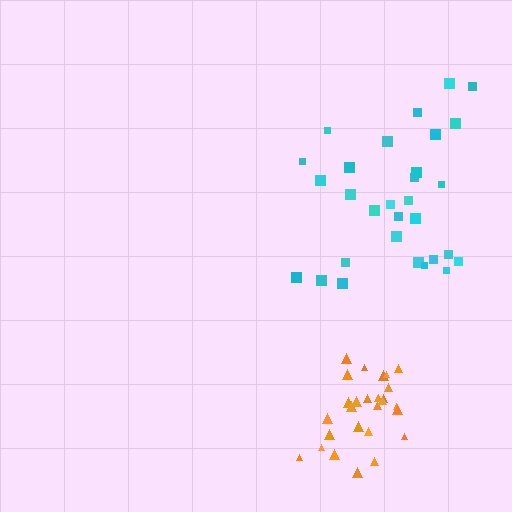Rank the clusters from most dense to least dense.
orange, cyan.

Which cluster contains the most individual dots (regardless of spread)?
Orange (30).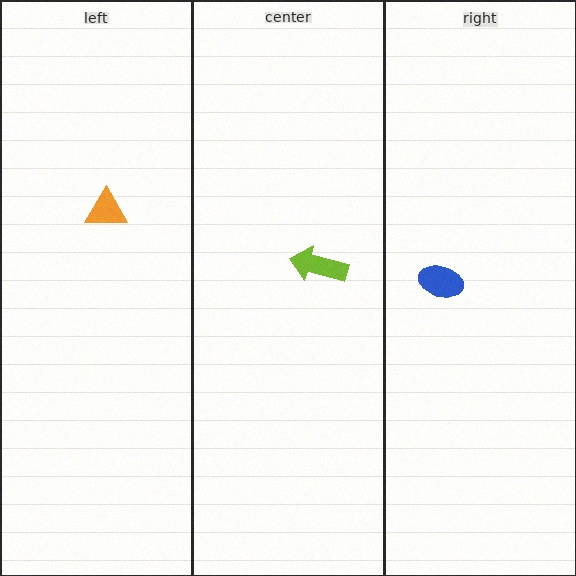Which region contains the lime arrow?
The center region.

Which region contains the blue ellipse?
The right region.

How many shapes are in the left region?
1.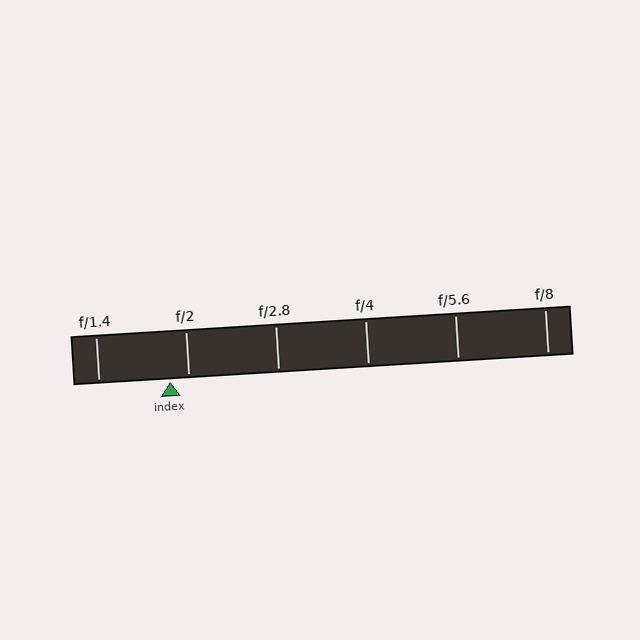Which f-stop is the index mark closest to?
The index mark is closest to f/2.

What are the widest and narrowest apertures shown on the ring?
The widest aperture shown is f/1.4 and the narrowest is f/8.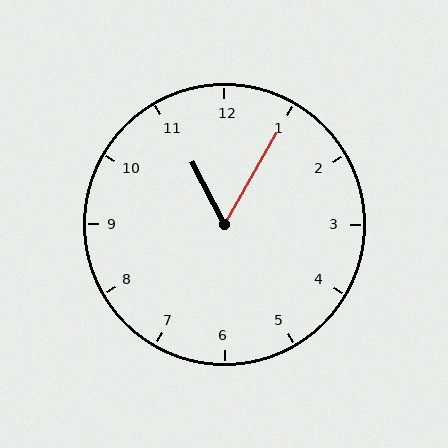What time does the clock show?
11:05.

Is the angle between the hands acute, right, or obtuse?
It is acute.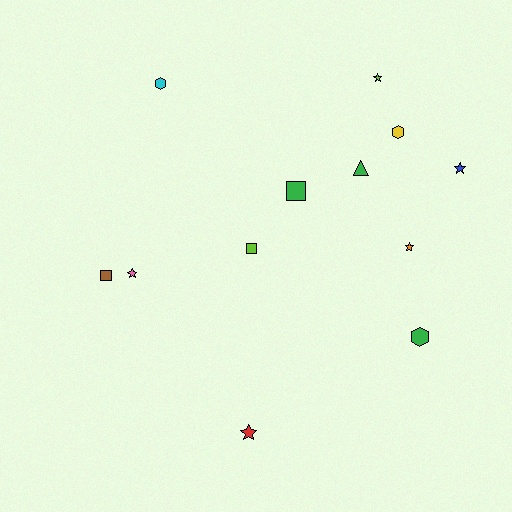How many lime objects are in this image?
There are 2 lime objects.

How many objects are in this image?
There are 12 objects.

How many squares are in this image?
There are 3 squares.